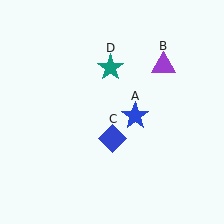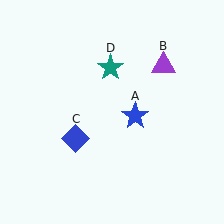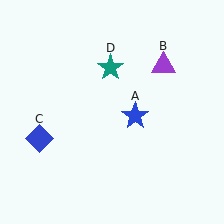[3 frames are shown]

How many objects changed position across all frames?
1 object changed position: blue diamond (object C).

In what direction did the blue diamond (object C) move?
The blue diamond (object C) moved left.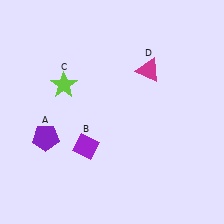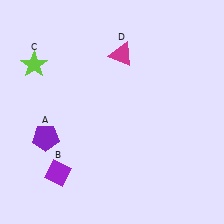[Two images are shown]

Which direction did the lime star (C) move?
The lime star (C) moved left.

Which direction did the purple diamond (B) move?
The purple diamond (B) moved left.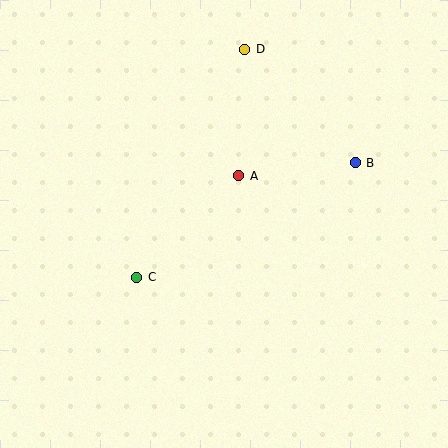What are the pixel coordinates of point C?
Point C is at (137, 277).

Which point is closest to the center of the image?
Point A at (238, 176) is closest to the center.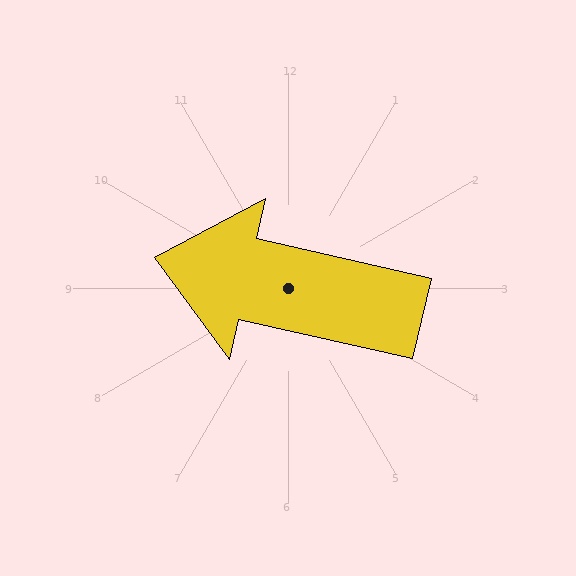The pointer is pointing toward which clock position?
Roughly 9 o'clock.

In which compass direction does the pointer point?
West.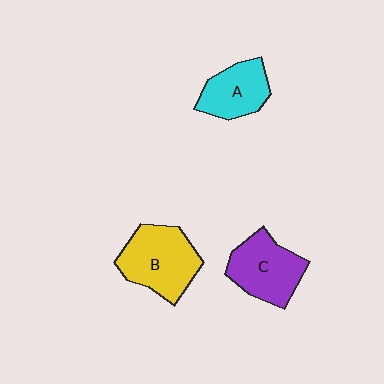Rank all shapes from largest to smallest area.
From largest to smallest: B (yellow), C (purple), A (cyan).